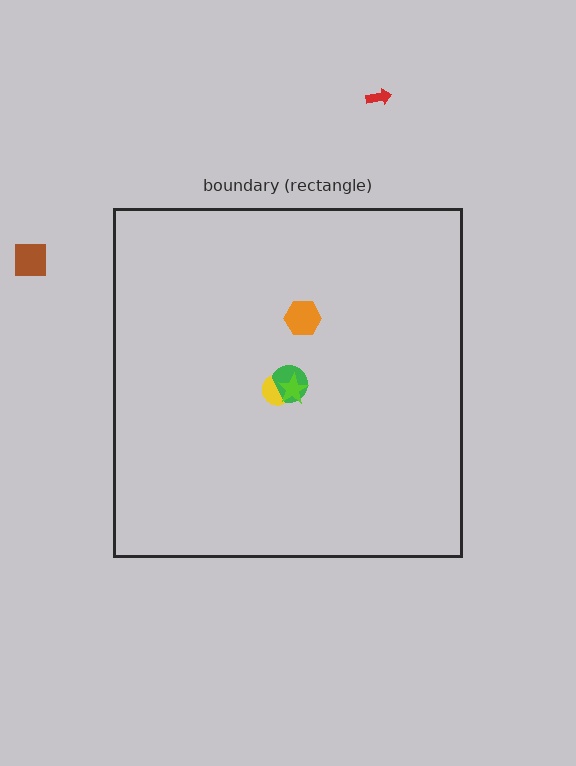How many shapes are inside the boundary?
4 inside, 2 outside.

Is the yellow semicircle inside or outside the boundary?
Inside.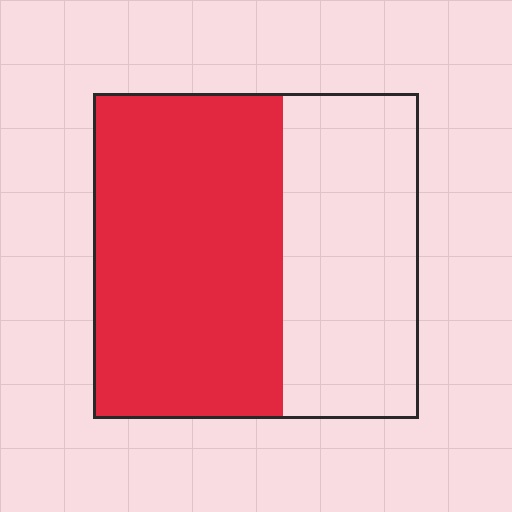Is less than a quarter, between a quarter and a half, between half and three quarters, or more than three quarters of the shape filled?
Between half and three quarters.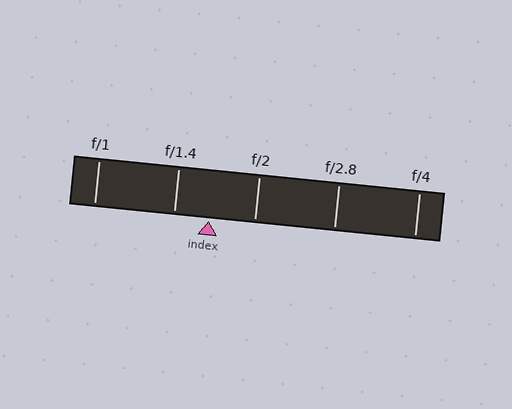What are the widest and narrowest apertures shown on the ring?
The widest aperture shown is f/1 and the narrowest is f/4.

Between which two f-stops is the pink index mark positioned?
The index mark is between f/1.4 and f/2.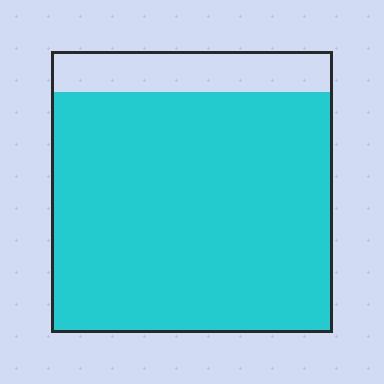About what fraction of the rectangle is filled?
About seven eighths (7/8).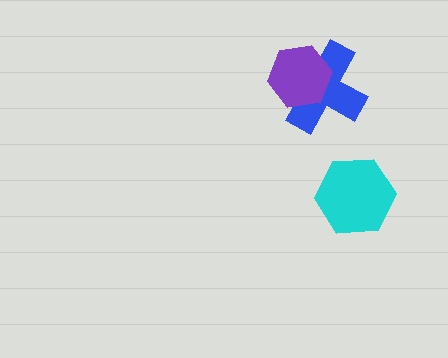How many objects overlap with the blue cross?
1 object overlaps with the blue cross.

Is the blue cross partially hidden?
Yes, it is partially covered by another shape.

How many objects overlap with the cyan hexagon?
0 objects overlap with the cyan hexagon.